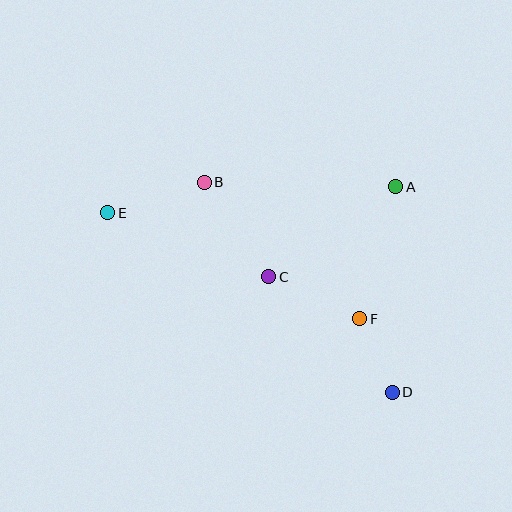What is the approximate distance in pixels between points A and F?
The distance between A and F is approximately 137 pixels.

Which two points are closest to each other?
Points D and F are closest to each other.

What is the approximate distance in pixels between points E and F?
The distance between E and F is approximately 273 pixels.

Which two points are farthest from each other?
Points D and E are farthest from each other.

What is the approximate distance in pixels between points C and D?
The distance between C and D is approximately 169 pixels.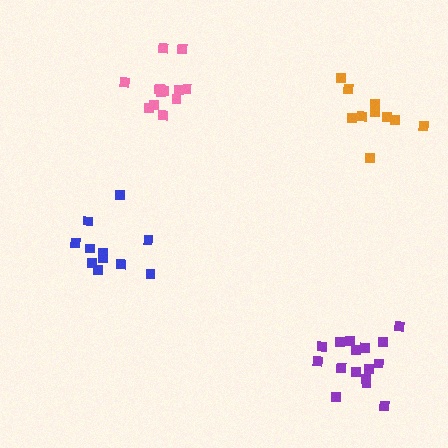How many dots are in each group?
Group 1: 10 dots, Group 2: 16 dots, Group 3: 11 dots, Group 4: 12 dots (49 total).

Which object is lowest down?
The purple cluster is bottommost.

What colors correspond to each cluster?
The clusters are colored: orange, purple, blue, pink.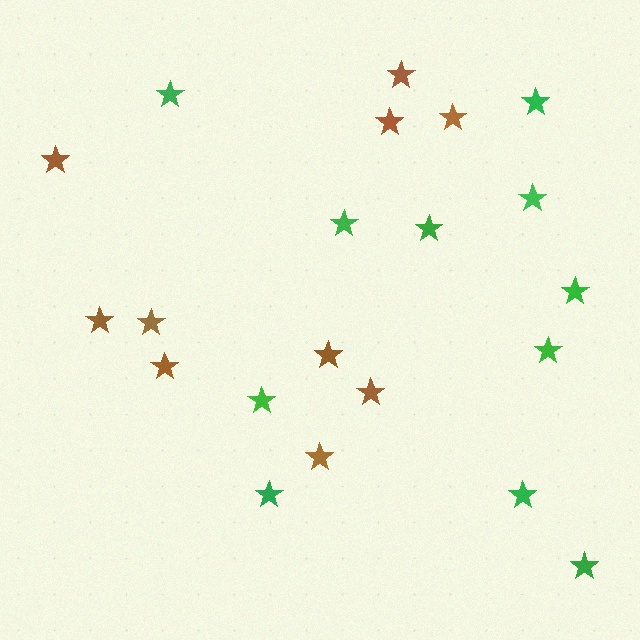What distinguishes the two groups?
There are 2 groups: one group of green stars (11) and one group of brown stars (10).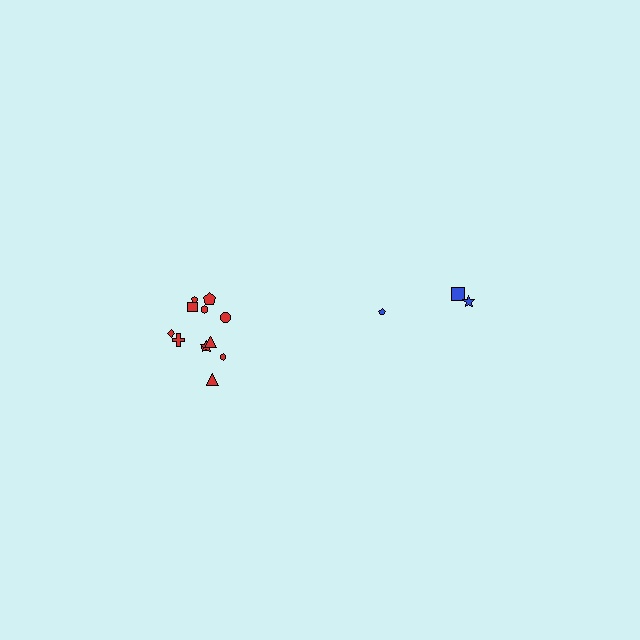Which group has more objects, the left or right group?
The left group.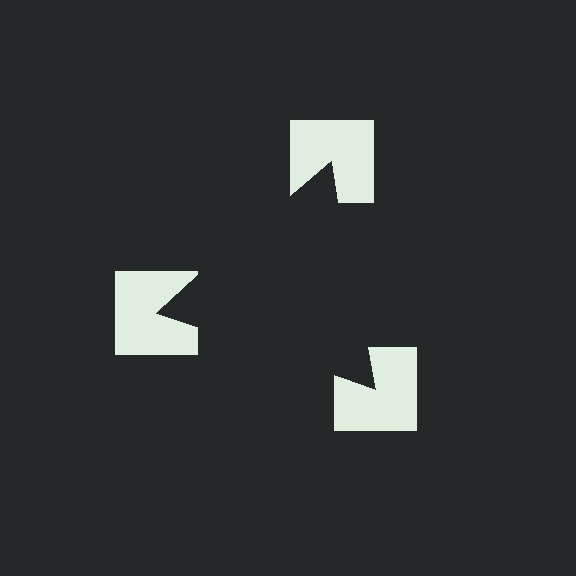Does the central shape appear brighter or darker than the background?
It typically appears slightly darker than the background, even though no actual brightness change is drawn.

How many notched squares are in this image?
There are 3 — one at each vertex of the illusory triangle.